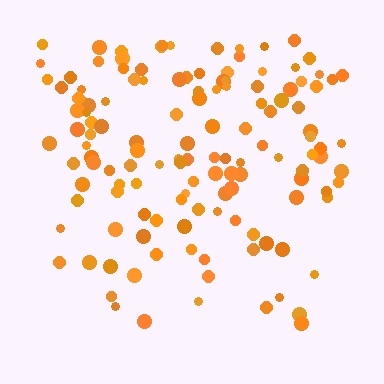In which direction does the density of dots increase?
From bottom to top, with the top side densest.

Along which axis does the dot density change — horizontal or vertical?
Vertical.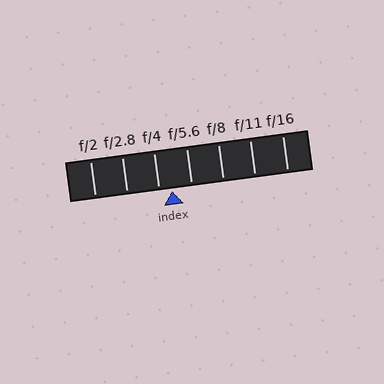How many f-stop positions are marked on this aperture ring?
There are 7 f-stop positions marked.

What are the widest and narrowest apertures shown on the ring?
The widest aperture shown is f/2 and the narrowest is f/16.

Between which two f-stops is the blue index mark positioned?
The index mark is between f/4 and f/5.6.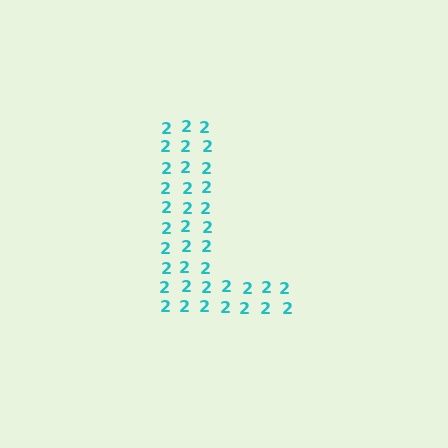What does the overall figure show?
The overall figure shows the letter L.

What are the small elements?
The small elements are digit 2's.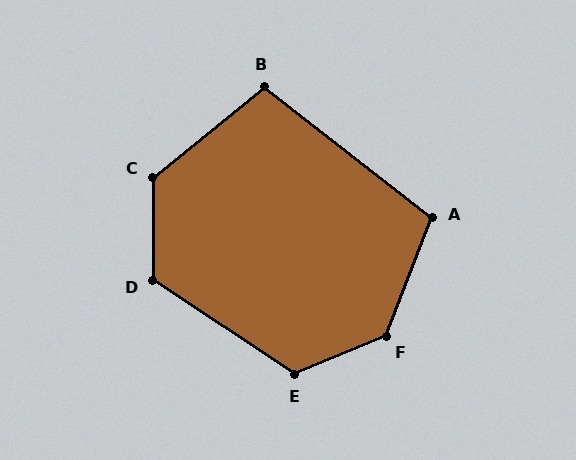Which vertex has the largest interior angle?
F, at approximately 134 degrees.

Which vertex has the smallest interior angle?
B, at approximately 103 degrees.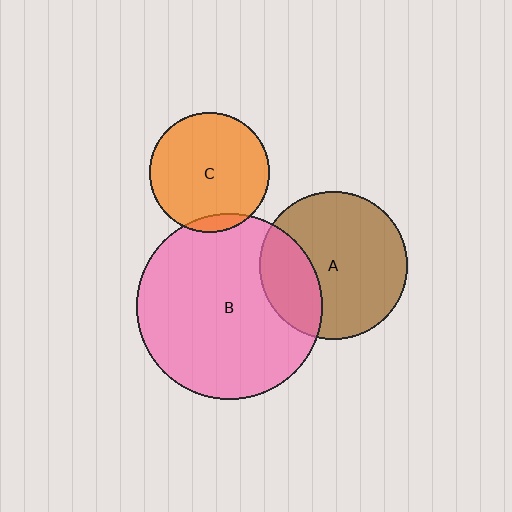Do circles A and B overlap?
Yes.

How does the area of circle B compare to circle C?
Approximately 2.4 times.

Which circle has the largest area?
Circle B (pink).